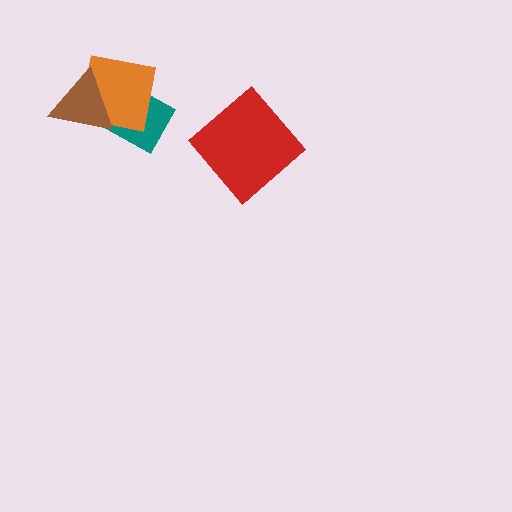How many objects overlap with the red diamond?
0 objects overlap with the red diamond.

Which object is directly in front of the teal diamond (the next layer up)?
The orange square is directly in front of the teal diamond.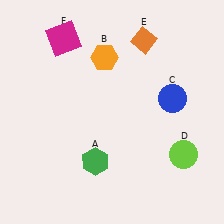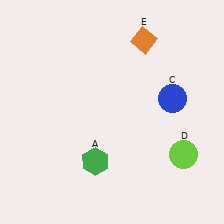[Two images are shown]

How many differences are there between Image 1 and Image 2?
There are 2 differences between the two images.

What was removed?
The orange hexagon (B), the magenta square (F) were removed in Image 2.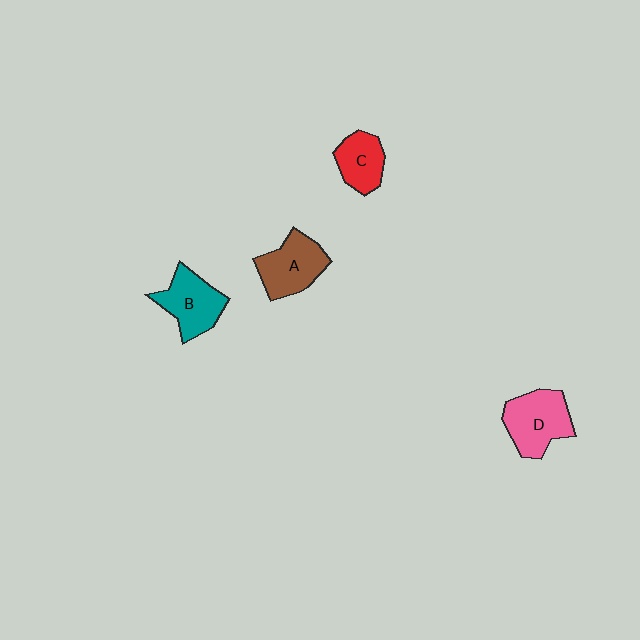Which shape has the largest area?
Shape D (pink).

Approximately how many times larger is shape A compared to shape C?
Approximately 1.4 times.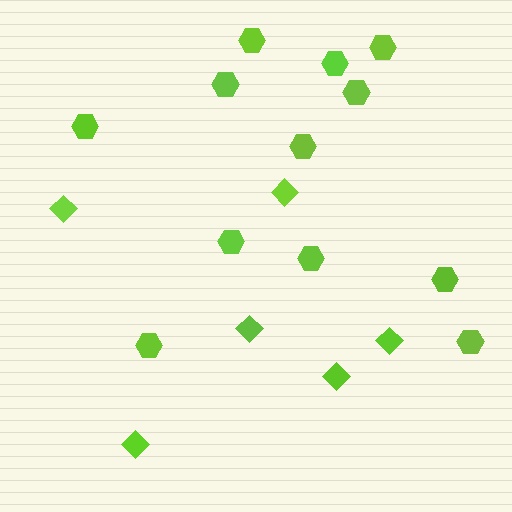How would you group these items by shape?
There are 2 groups: one group of hexagons (12) and one group of diamonds (6).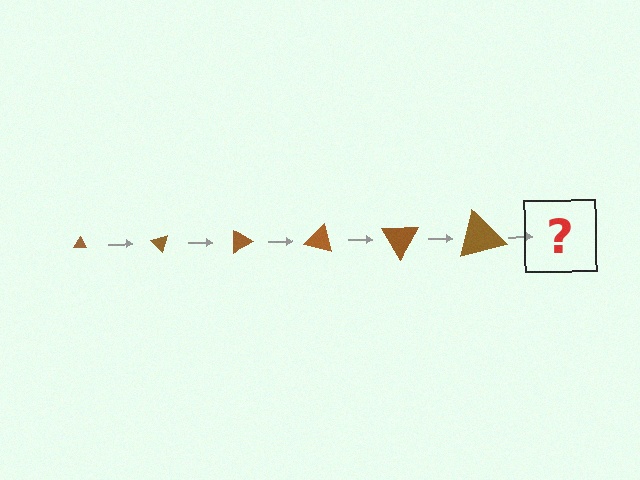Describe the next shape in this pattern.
It should be a triangle, larger than the previous one and rotated 270 degrees from the start.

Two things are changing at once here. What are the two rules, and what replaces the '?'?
The two rules are that the triangle grows larger each step and it rotates 45 degrees each step. The '?' should be a triangle, larger than the previous one and rotated 270 degrees from the start.